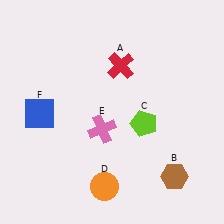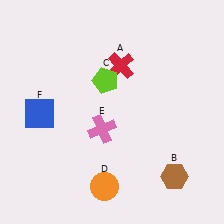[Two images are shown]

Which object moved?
The lime pentagon (C) moved up.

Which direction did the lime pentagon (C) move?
The lime pentagon (C) moved up.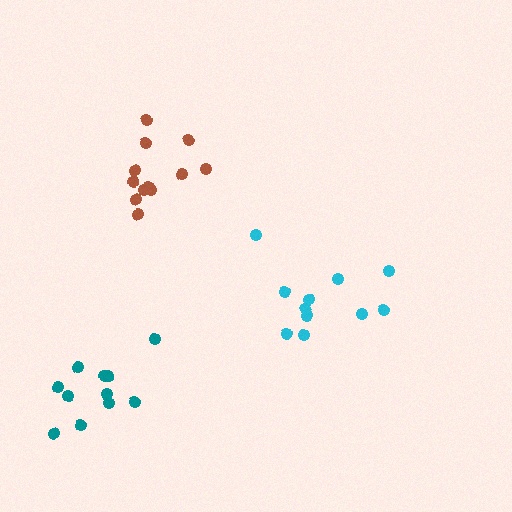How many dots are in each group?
Group 1: 12 dots, Group 2: 11 dots, Group 3: 11 dots (34 total).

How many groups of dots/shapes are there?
There are 3 groups.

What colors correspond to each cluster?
The clusters are colored: brown, cyan, teal.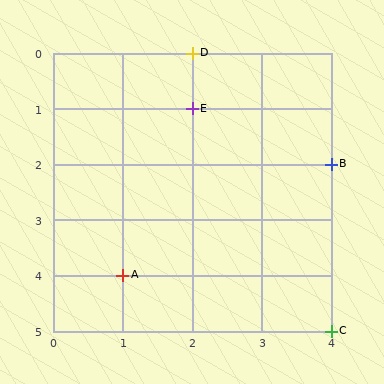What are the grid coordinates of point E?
Point E is at grid coordinates (2, 1).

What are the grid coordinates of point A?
Point A is at grid coordinates (1, 4).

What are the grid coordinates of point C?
Point C is at grid coordinates (4, 5).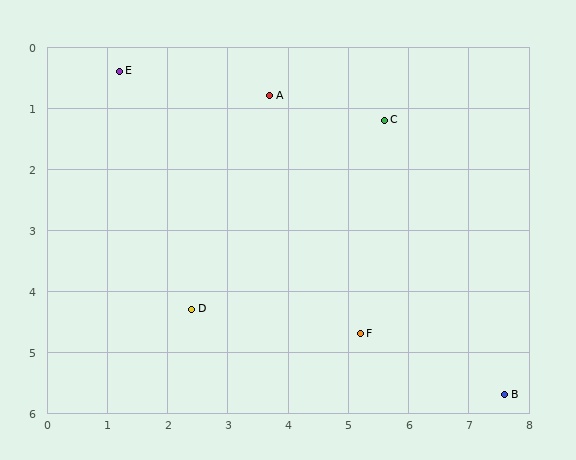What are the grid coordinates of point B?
Point B is at approximately (7.6, 5.7).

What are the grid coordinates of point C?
Point C is at approximately (5.6, 1.2).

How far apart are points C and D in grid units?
Points C and D are about 4.5 grid units apart.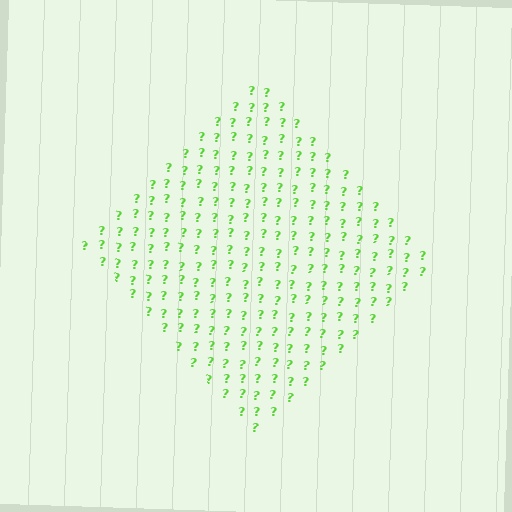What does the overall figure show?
The overall figure shows a diamond.